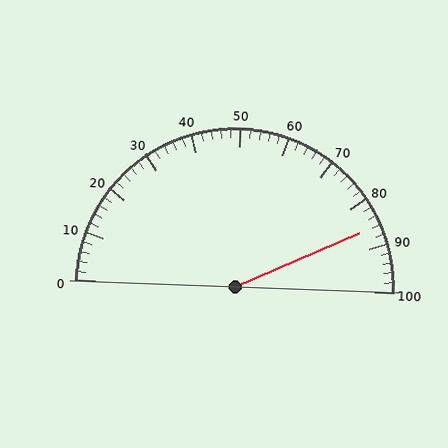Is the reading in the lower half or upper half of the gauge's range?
The reading is in the upper half of the range (0 to 100).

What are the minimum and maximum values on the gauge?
The gauge ranges from 0 to 100.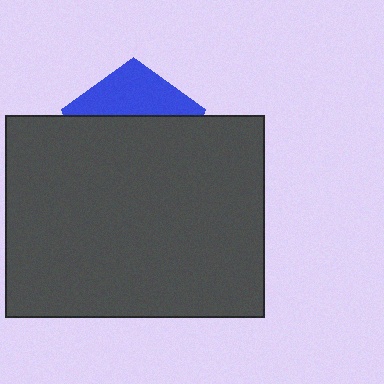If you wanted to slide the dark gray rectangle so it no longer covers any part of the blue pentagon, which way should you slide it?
Slide it down — that is the most direct way to separate the two shapes.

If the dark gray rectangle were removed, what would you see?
You would see the complete blue pentagon.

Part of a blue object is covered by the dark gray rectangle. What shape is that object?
It is a pentagon.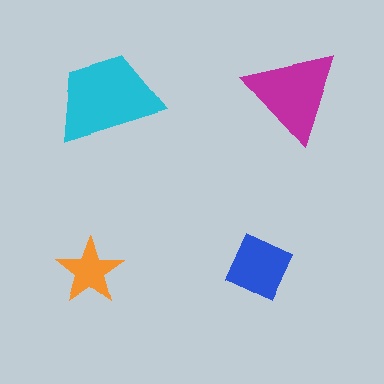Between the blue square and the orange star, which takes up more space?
The blue square.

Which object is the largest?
The cyan trapezoid.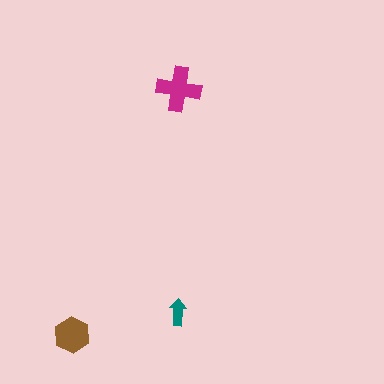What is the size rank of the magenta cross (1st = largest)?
1st.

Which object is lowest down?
The brown hexagon is bottommost.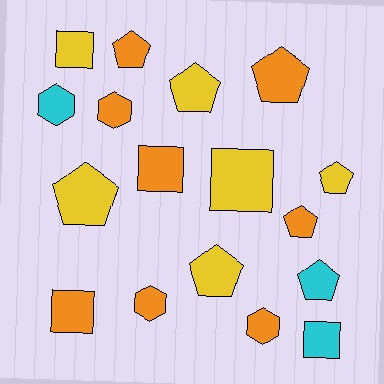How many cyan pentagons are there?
There is 1 cyan pentagon.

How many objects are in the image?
There are 17 objects.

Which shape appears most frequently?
Pentagon, with 8 objects.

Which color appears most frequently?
Orange, with 8 objects.